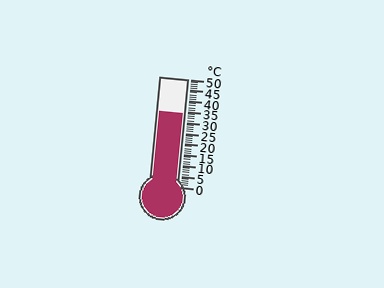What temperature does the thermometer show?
The thermometer shows approximately 34°C.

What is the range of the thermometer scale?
The thermometer scale ranges from 0°C to 50°C.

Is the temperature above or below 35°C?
The temperature is below 35°C.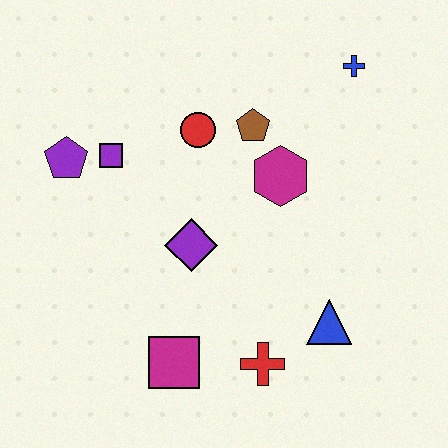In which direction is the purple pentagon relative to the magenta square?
The purple pentagon is above the magenta square.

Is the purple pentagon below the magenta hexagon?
No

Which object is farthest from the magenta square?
The blue cross is farthest from the magenta square.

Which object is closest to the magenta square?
The red cross is closest to the magenta square.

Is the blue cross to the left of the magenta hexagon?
No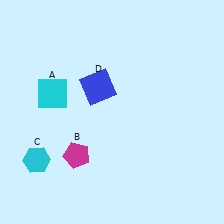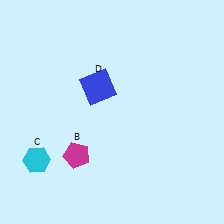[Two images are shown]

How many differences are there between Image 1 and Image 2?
There is 1 difference between the two images.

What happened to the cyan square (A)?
The cyan square (A) was removed in Image 2. It was in the top-left area of Image 1.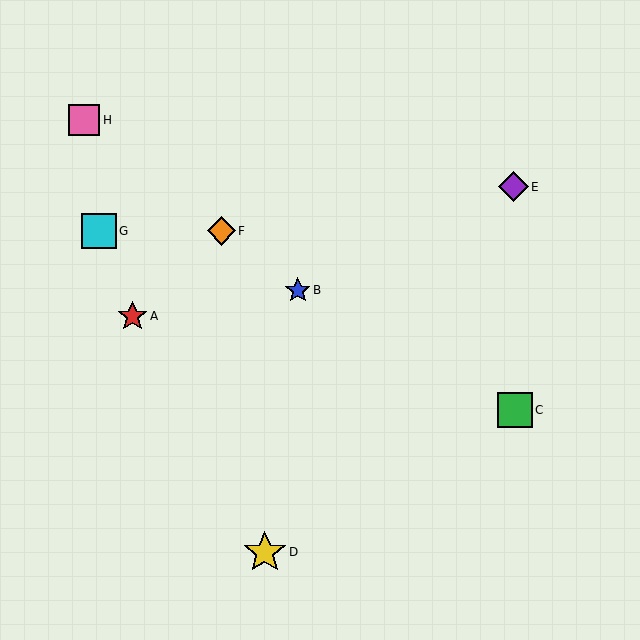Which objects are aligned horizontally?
Objects F, G are aligned horizontally.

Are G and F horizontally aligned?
Yes, both are at y≈231.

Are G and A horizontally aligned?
No, G is at y≈231 and A is at y≈316.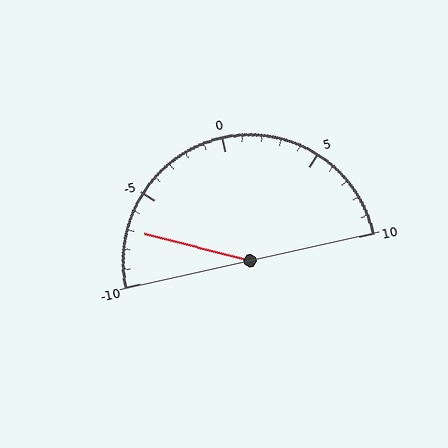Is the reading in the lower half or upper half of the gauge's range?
The reading is in the lower half of the range (-10 to 10).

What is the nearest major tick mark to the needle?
The nearest major tick mark is -5.